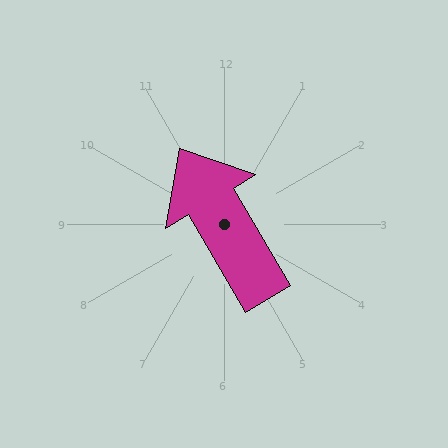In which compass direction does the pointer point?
Northwest.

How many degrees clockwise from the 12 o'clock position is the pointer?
Approximately 329 degrees.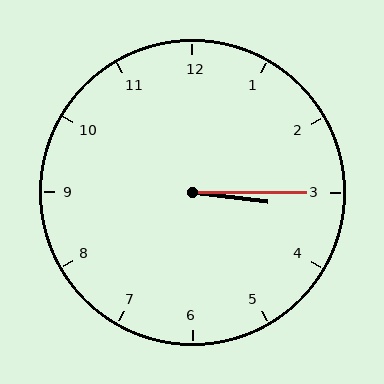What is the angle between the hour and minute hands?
Approximately 8 degrees.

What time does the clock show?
3:15.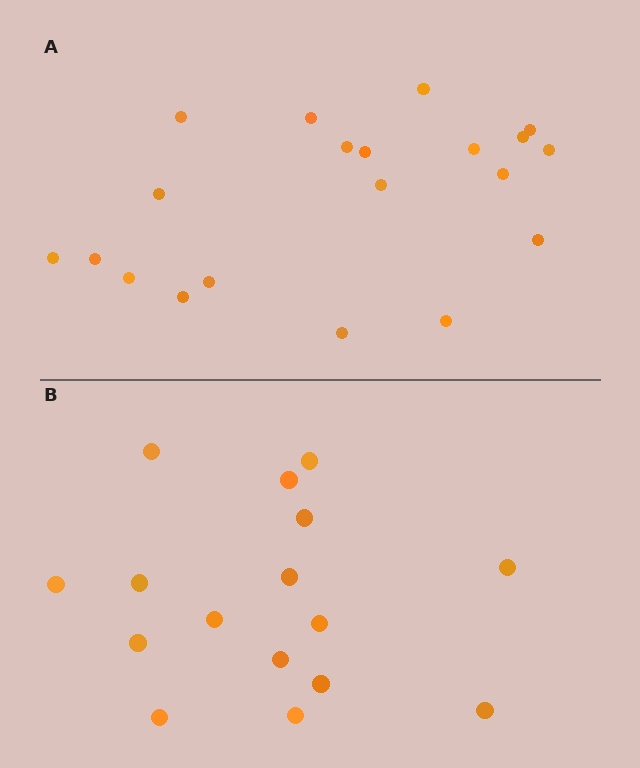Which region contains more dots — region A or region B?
Region A (the top region) has more dots.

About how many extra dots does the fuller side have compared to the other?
Region A has about 4 more dots than region B.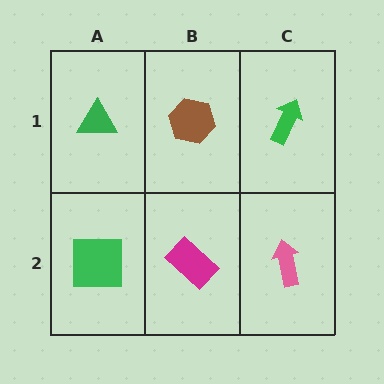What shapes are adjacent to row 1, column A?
A green square (row 2, column A), a brown hexagon (row 1, column B).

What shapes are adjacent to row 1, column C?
A pink arrow (row 2, column C), a brown hexagon (row 1, column B).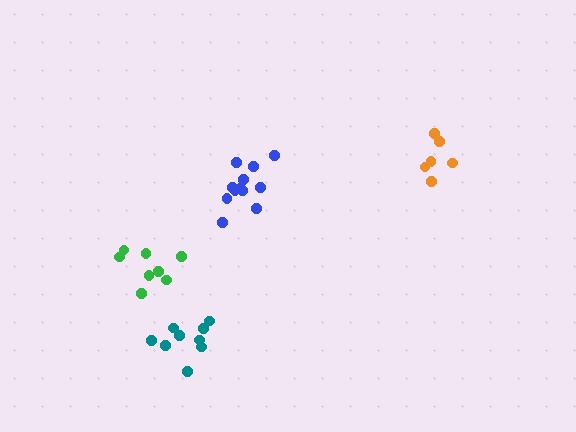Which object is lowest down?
The teal cluster is bottommost.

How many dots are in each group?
Group 1: 6 dots, Group 2: 12 dots, Group 3: 9 dots, Group 4: 8 dots (35 total).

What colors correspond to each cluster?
The clusters are colored: orange, blue, teal, green.